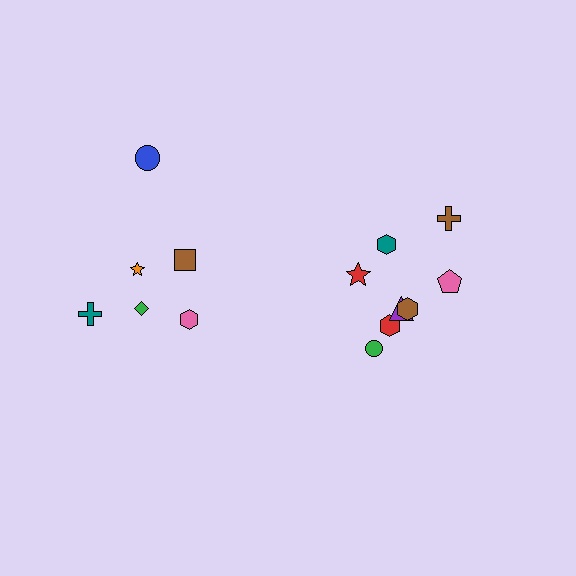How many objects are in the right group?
There are 8 objects.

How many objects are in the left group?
There are 6 objects.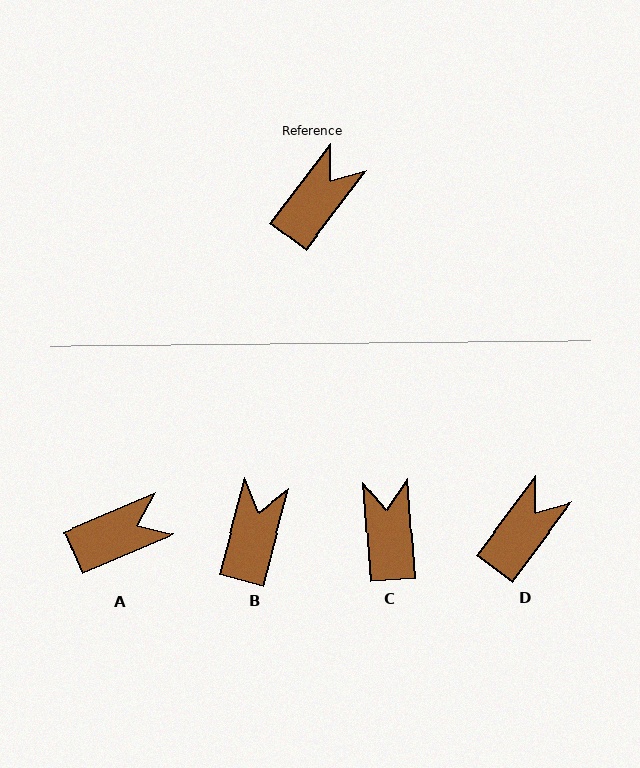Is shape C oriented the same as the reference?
No, it is off by about 41 degrees.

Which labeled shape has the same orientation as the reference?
D.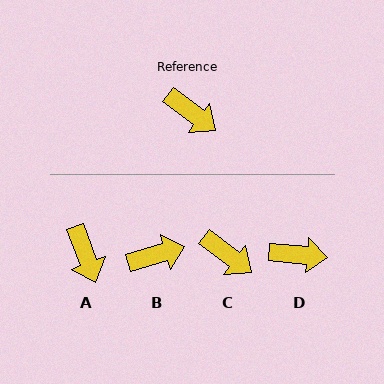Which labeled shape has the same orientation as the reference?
C.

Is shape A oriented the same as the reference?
No, it is off by about 33 degrees.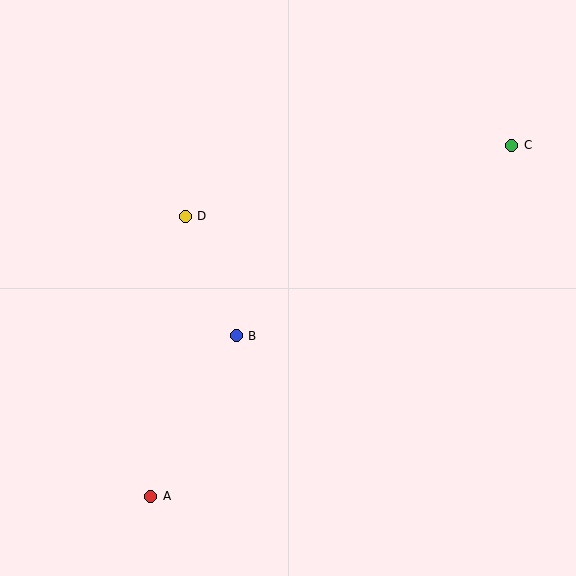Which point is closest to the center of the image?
Point B at (236, 336) is closest to the center.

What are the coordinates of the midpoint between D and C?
The midpoint between D and C is at (349, 181).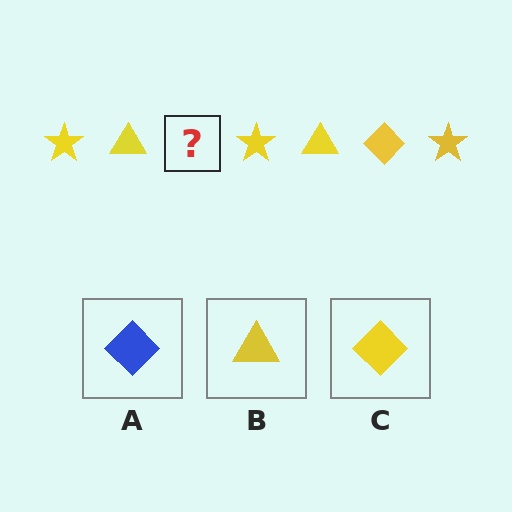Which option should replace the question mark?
Option C.